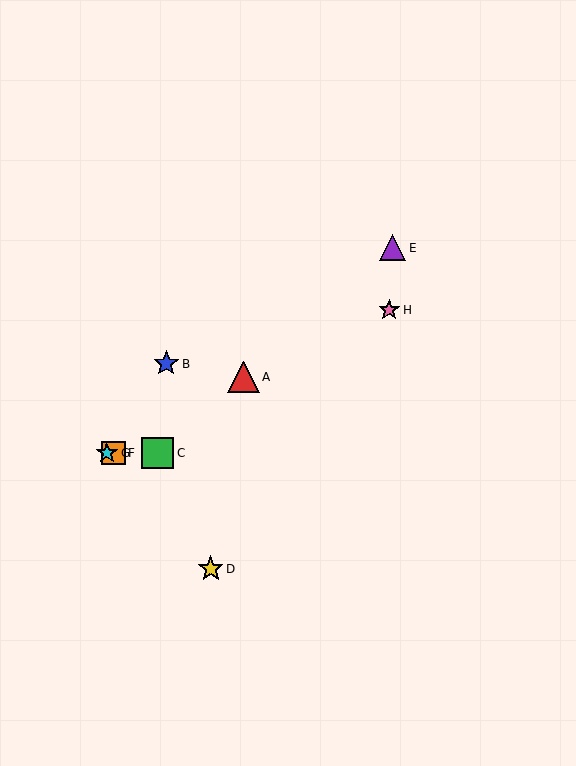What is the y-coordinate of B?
Object B is at y≈364.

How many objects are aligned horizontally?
3 objects (C, F, G) are aligned horizontally.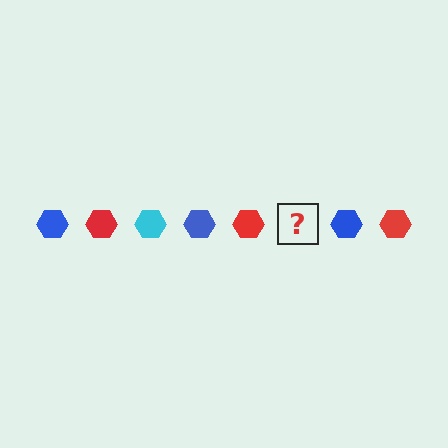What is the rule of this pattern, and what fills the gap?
The rule is that the pattern cycles through blue, red, cyan hexagons. The gap should be filled with a cyan hexagon.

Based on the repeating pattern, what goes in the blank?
The blank should be a cyan hexagon.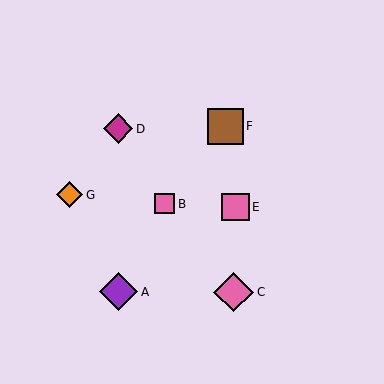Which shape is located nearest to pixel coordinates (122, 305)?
The purple diamond (labeled A) at (119, 292) is nearest to that location.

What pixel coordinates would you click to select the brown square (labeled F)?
Click at (225, 126) to select the brown square F.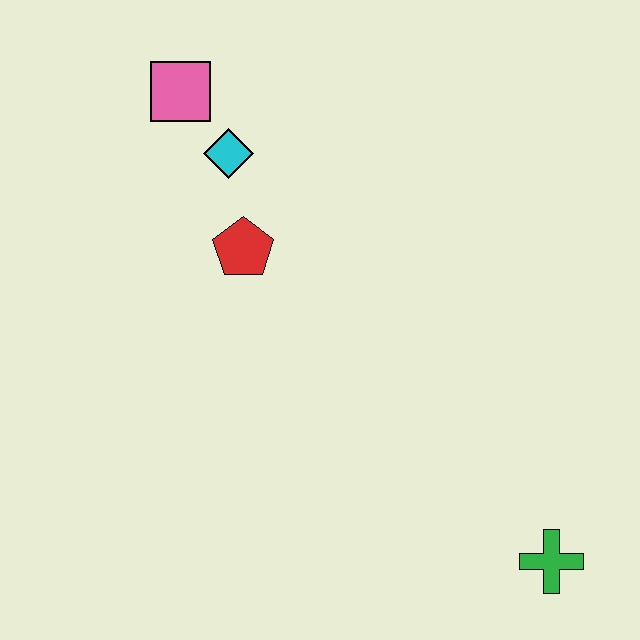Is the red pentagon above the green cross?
Yes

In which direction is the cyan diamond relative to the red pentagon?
The cyan diamond is above the red pentagon.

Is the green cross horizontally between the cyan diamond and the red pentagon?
No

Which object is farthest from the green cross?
The pink square is farthest from the green cross.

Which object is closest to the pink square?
The cyan diamond is closest to the pink square.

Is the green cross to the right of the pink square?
Yes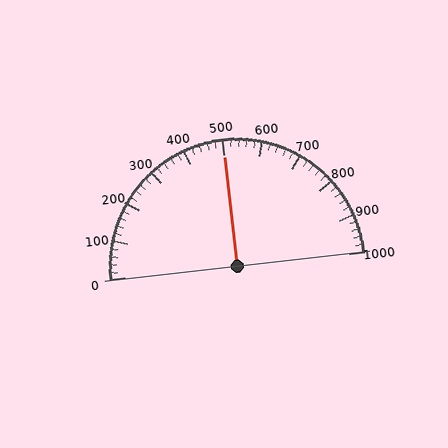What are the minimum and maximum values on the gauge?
The gauge ranges from 0 to 1000.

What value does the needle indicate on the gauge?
The needle indicates approximately 500.